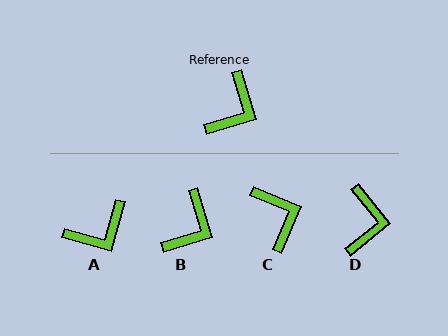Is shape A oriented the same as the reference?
No, it is off by about 32 degrees.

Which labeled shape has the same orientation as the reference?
B.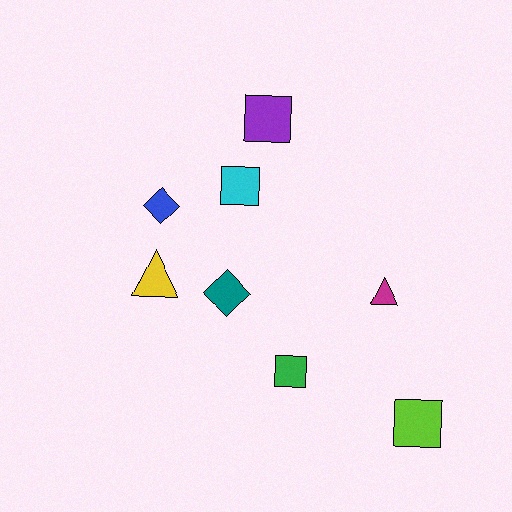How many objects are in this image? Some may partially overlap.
There are 8 objects.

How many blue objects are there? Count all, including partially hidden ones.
There is 1 blue object.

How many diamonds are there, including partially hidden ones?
There are 2 diamonds.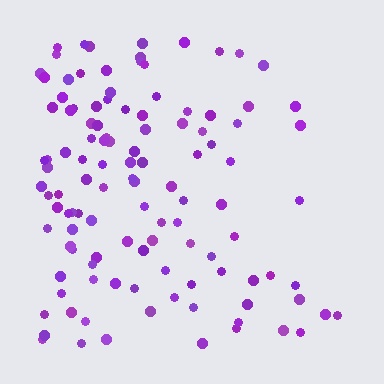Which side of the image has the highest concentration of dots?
The left.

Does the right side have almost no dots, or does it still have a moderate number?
Still a moderate number, just noticeably fewer than the left.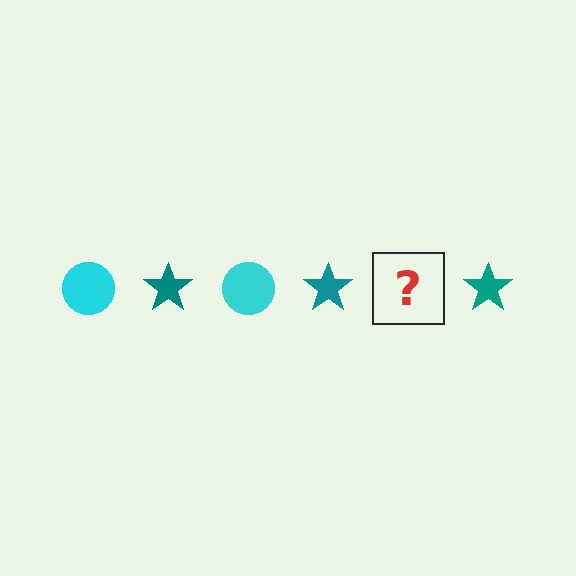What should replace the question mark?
The question mark should be replaced with a cyan circle.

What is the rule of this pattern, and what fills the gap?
The rule is that the pattern alternates between cyan circle and teal star. The gap should be filled with a cyan circle.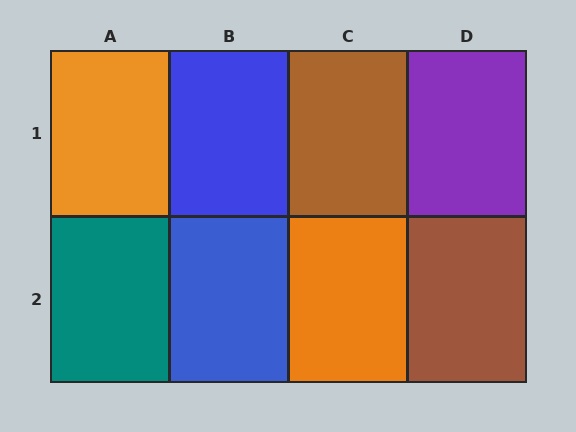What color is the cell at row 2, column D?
Brown.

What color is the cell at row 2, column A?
Teal.